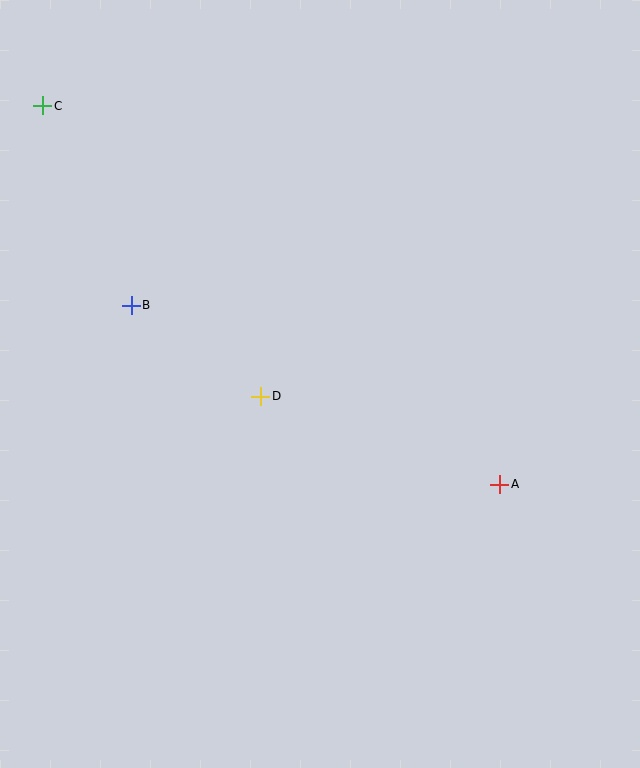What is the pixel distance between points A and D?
The distance between A and D is 255 pixels.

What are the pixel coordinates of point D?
Point D is at (261, 396).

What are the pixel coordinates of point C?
Point C is at (43, 106).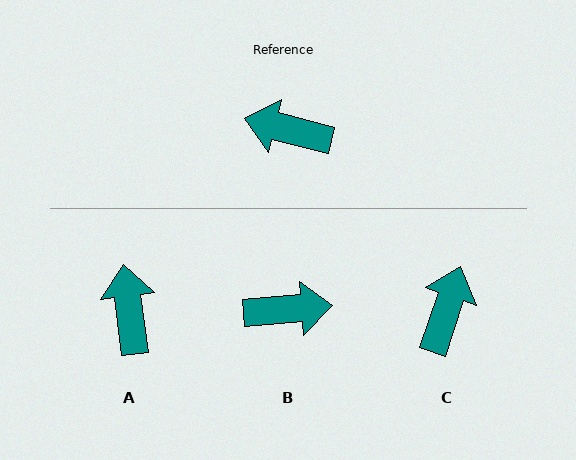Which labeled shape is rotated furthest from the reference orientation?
B, about 162 degrees away.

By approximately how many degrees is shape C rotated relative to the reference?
Approximately 95 degrees clockwise.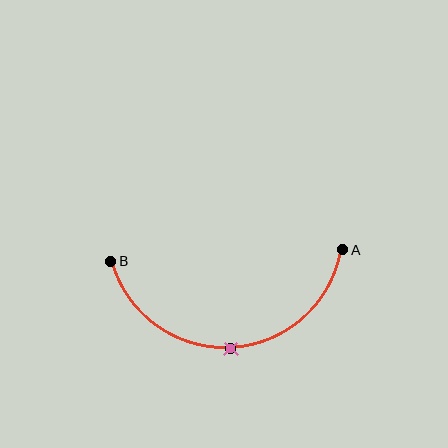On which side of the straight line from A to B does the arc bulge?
The arc bulges below the straight line connecting A and B.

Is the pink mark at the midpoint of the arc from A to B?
Yes. The pink mark lies on the arc at equal arc-length from both A and B — it is the arc midpoint.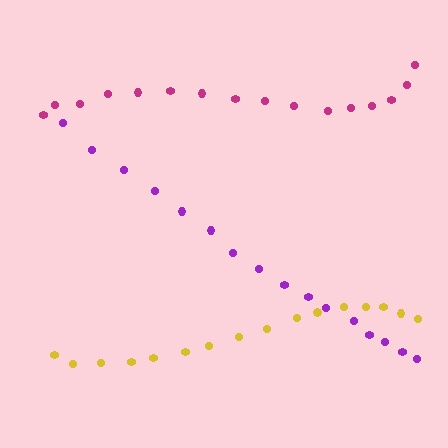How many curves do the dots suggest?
There are 3 distinct paths.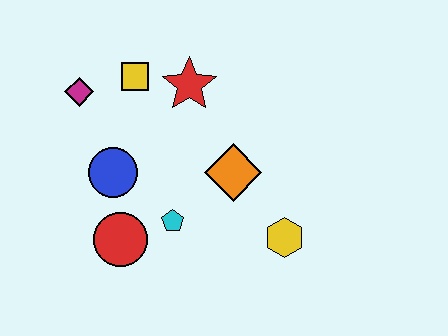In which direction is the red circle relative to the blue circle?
The red circle is below the blue circle.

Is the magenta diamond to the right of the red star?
No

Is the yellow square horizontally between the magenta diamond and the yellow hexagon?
Yes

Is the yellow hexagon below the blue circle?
Yes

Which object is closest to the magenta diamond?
The yellow square is closest to the magenta diamond.